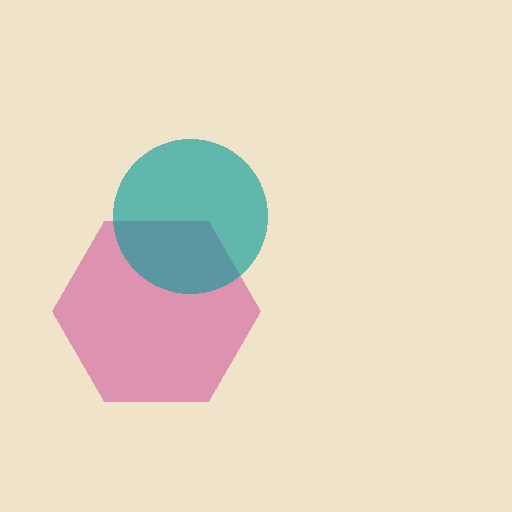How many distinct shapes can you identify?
There are 2 distinct shapes: a magenta hexagon, a teal circle.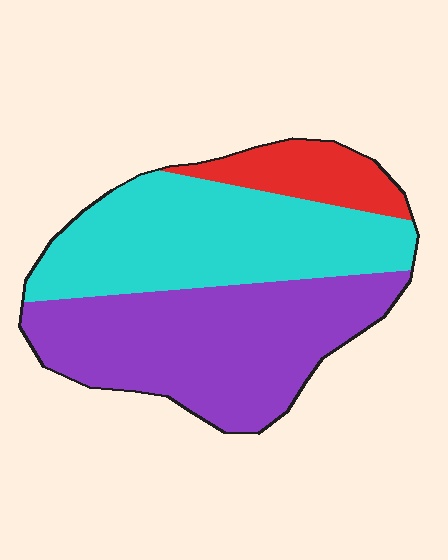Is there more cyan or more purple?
Purple.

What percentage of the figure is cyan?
Cyan covers about 40% of the figure.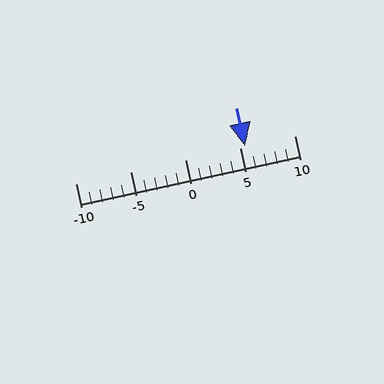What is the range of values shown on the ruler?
The ruler shows values from -10 to 10.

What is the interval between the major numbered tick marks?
The major tick marks are spaced 5 units apart.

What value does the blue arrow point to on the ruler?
The blue arrow points to approximately 6.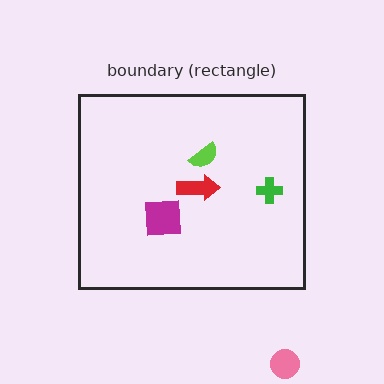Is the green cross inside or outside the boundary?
Inside.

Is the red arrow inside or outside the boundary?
Inside.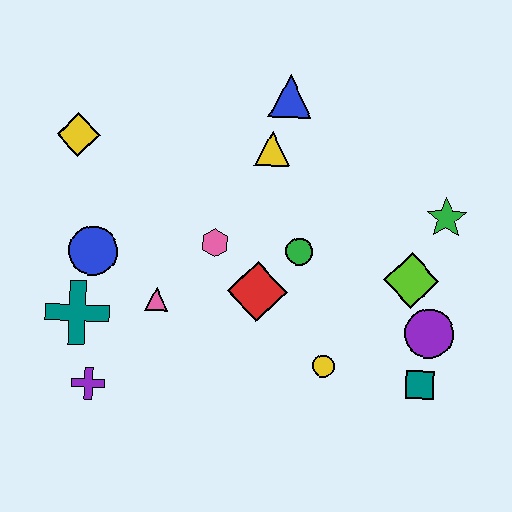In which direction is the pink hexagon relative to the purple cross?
The pink hexagon is above the purple cross.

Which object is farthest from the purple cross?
The green star is farthest from the purple cross.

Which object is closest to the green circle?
The red diamond is closest to the green circle.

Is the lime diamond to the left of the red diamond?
No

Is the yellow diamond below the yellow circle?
No